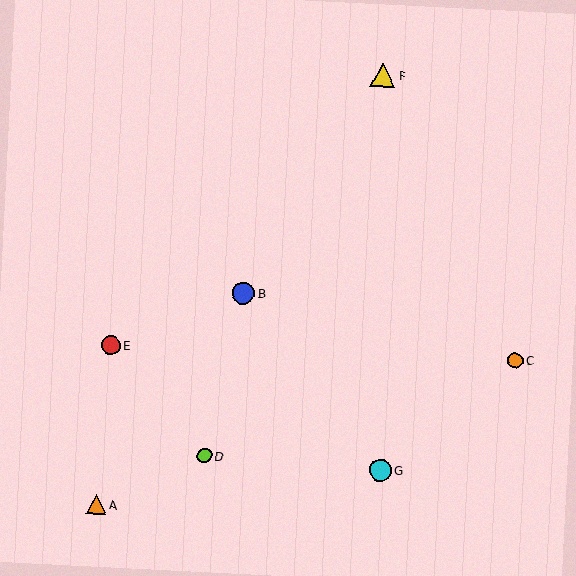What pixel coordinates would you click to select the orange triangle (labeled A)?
Click at (97, 504) to select the orange triangle A.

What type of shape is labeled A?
Shape A is an orange triangle.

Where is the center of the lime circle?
The center of the lime circle is at (205, 456).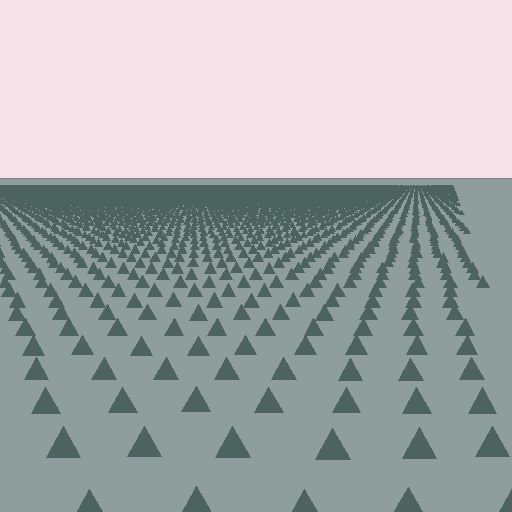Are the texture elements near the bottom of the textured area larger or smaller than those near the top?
Larger. Near the bottom, elements are closer to the viewer and appear at a bigger on-screen size.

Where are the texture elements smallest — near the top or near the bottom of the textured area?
Near the top.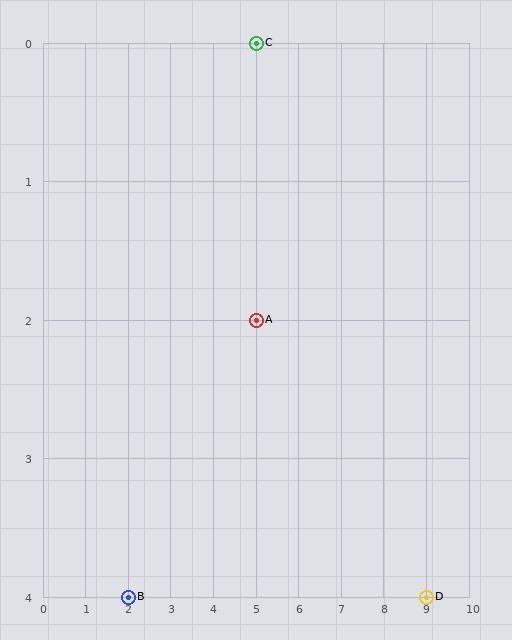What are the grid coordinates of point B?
Point B is at grid coordinates (2, 4).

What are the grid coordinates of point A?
Point A is at grid coordinates (5, 2).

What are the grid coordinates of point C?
Point C is at grid coordinates (5, 0).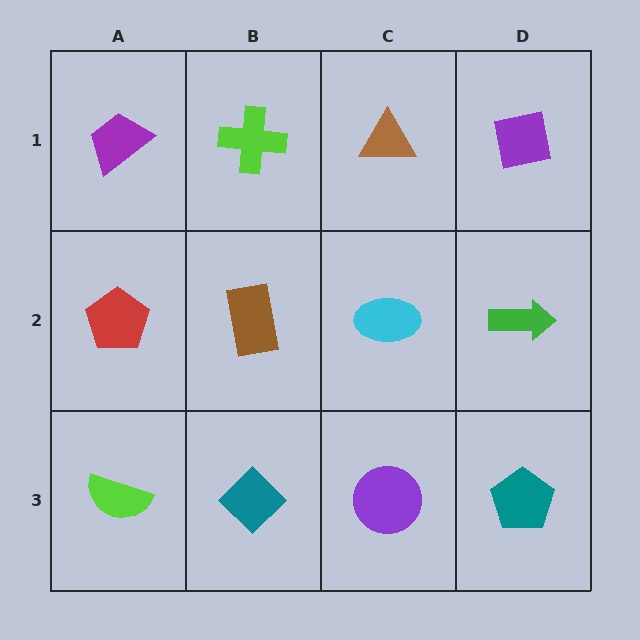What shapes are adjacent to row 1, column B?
A brown rectangle (row 2, column B), a purple trapezoid (row 1, column A), a brown triangle (row 1, column C).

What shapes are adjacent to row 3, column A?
A red pentagon (row 2, column A), a teal diamond (row 3, column B).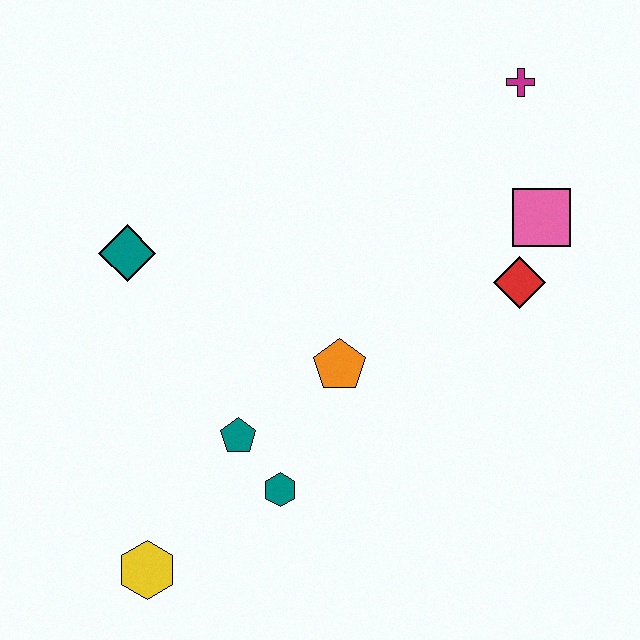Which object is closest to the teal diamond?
The teal pentagon is closest to the teal diamond.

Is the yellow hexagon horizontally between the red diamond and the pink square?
No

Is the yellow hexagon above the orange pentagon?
No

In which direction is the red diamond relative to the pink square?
The red diamond is below the pink square.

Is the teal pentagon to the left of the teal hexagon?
Yes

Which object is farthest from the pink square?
The yellow hexagon is farthest from the pink square.